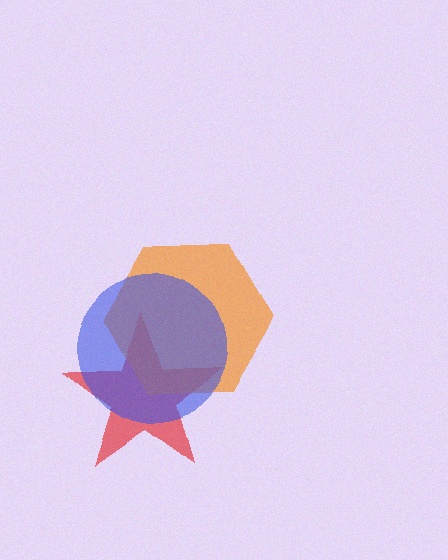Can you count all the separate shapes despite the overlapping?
Yes, there are 3 separate shapes.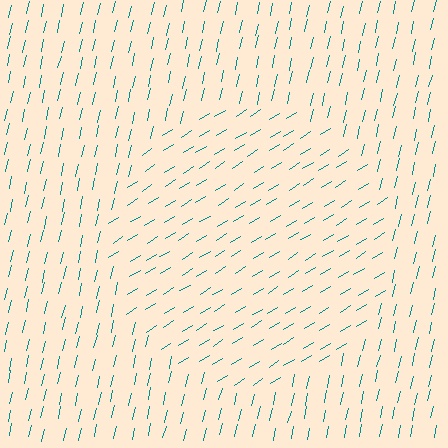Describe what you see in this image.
The image is filled with small teal line segments. A circle region in the image has lines oriented differently from the surrounding lines, creating a visible texture boundary.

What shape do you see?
I see a circle.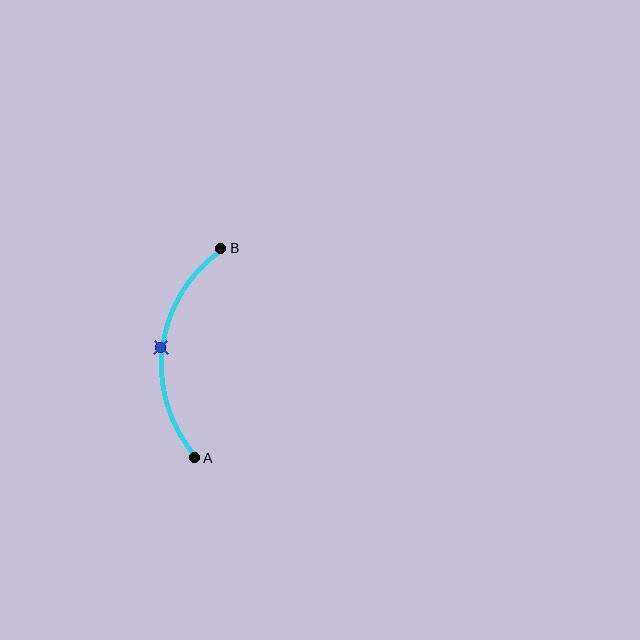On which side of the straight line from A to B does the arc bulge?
The arc bulges to the left of the straight line connecting A and B.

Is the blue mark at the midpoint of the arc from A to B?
Yes. The blue mark lies on the arc at equal arc-length from both A and B — it is the arc midpoint.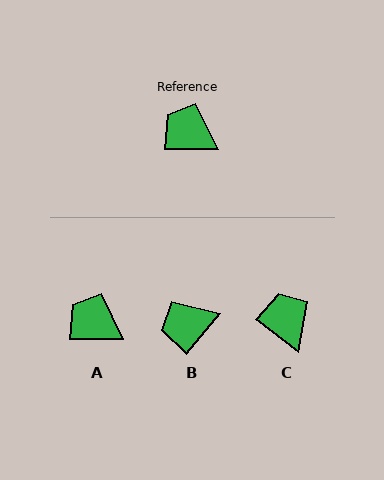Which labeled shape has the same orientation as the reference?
A.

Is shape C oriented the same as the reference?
No, it is off by about 37 degrees.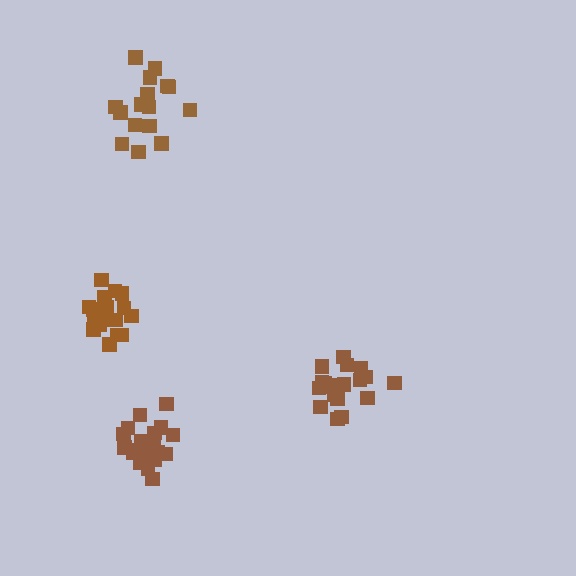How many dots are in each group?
Group 1: 20 dots, Group 2: 20 dots, Group 3: 19 dots, Group 4: 17 dots (76 total).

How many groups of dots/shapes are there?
There are 4 groups.